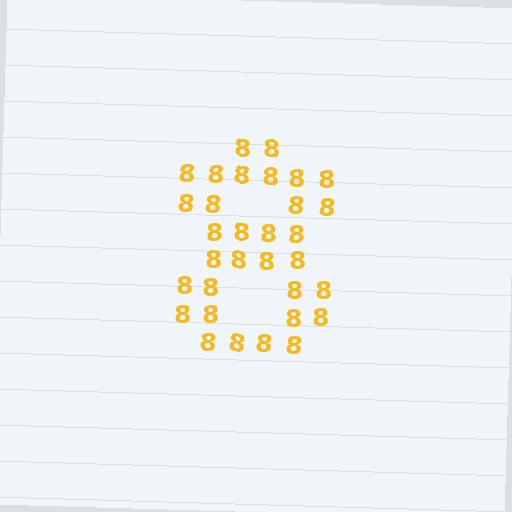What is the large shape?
The large shape is the digit 8.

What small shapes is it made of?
It is made of small digit 8's.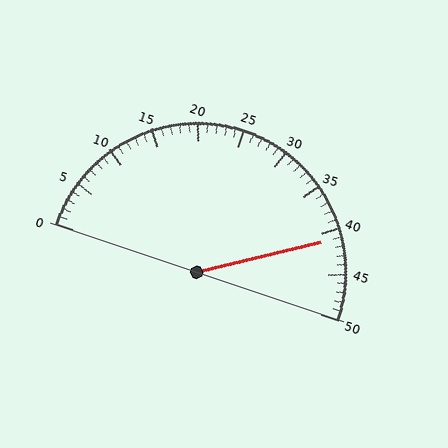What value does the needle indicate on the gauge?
The needle indicates approximately 41.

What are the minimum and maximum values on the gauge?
The gauge ranges from 0 to 50.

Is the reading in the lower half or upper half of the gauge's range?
The reading is in the upper half of the range (0 to 50).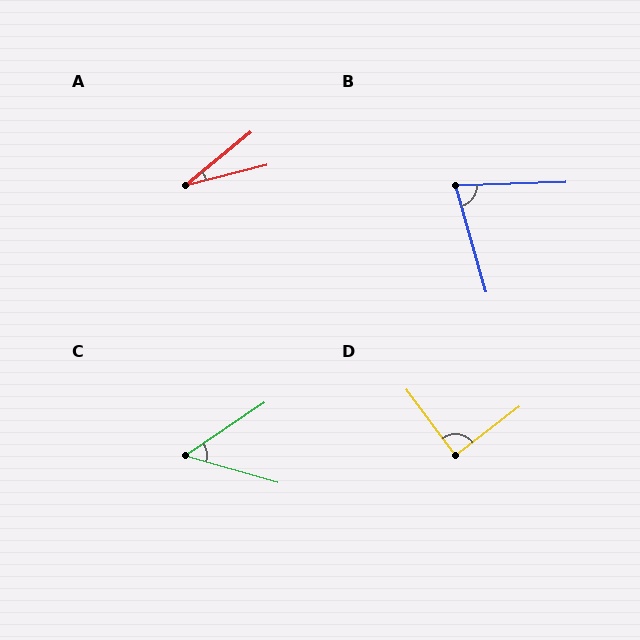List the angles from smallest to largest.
A (25°), C (50°), B (76°), D (89°).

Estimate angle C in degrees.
Approximately 50 degrees.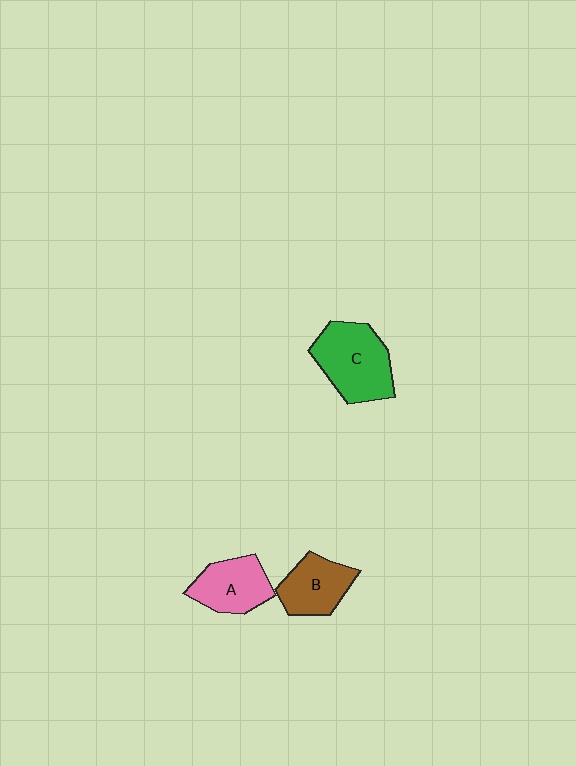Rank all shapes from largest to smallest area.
From largest to smallest: C (green), A (pink), B (brown).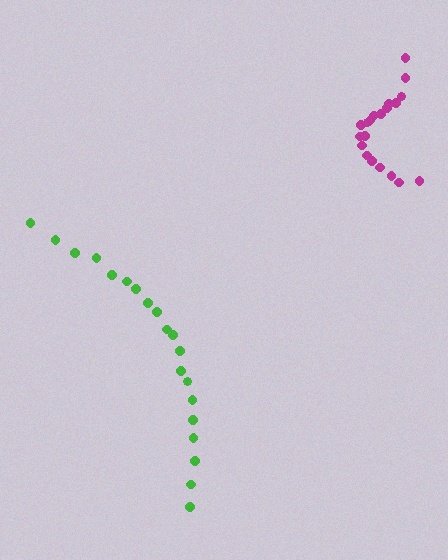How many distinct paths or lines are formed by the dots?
There are 2 distinct paths.